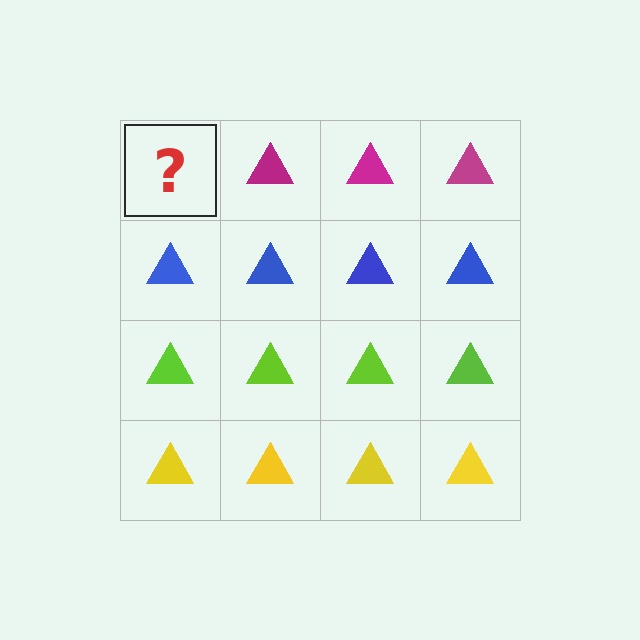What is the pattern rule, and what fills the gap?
The rule is that each row has a consistent color. The gap should be filled with a magenta triangle.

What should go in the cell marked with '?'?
The missing cell should contain a magenta triangle.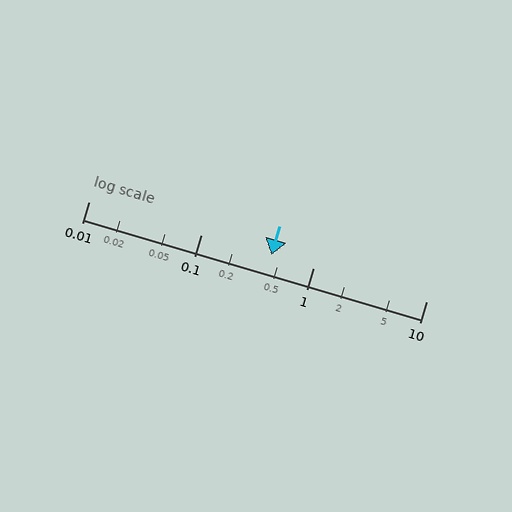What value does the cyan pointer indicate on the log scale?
The pointer indicates approximately 0.42.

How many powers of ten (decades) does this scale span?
The scale spans 3 decades, from 0.01 to 10.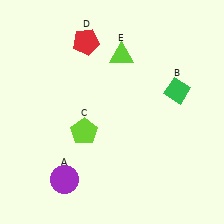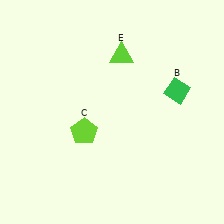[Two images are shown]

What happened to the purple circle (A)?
The purple circle (A) was removed in Image 2. It was in the bottom-left area of Image 1.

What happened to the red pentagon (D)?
The red pentagon (D) was removed in Image 2. It was in the top-left area of Image 1.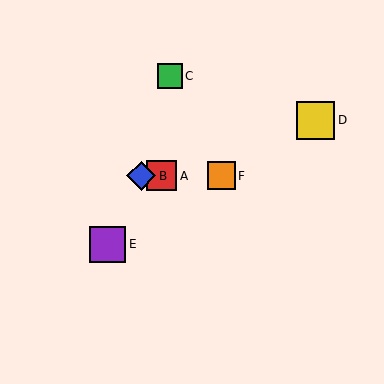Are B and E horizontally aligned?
No, B is at y≈176 and E is at y≈244.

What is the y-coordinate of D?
Object D is at y≈120.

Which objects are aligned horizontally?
Objects A, B, F are aligned horizontally.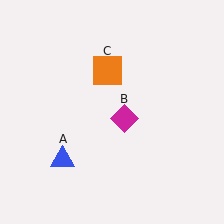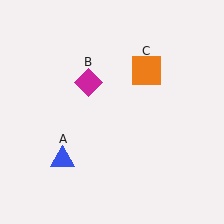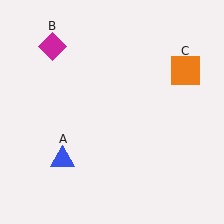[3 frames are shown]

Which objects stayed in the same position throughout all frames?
Blue triangle (object A) remained stationary.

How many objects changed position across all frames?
2 objects changed position: magenta diamond (object B), orange square (object C).